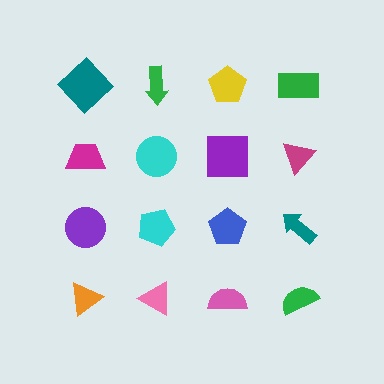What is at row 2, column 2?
A cyan circle.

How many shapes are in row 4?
4 shapes.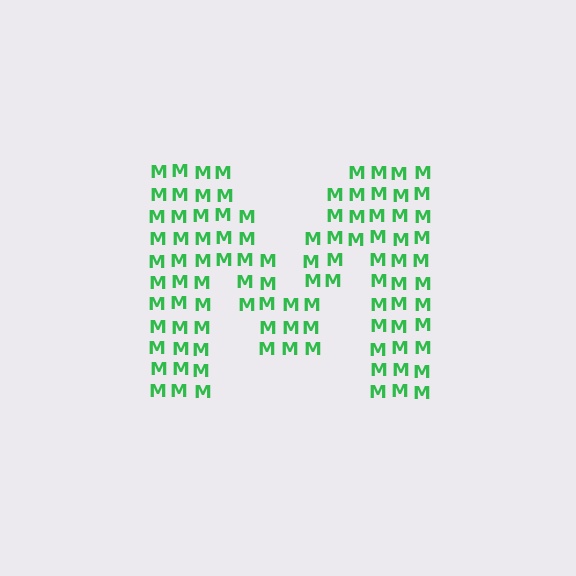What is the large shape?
The large shape is the letter M.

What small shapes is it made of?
It is made of small letter M's.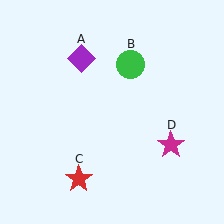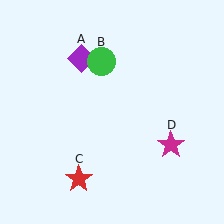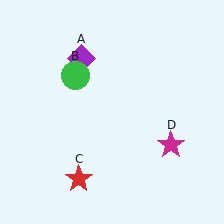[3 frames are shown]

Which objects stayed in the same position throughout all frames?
Purple diamond (object A) and red star (object C) and magenta star (object D) remained stationary.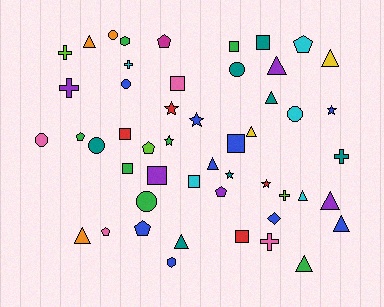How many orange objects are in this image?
There are 3 orange objects.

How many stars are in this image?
There are 6 stars.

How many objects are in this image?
There are 50 objects.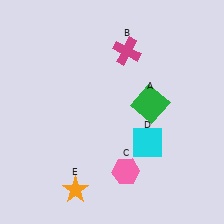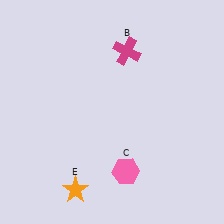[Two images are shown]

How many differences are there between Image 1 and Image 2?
There are 2 differences between the two images.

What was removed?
The green square (A), the cyan square (D) were removed in Image 2.